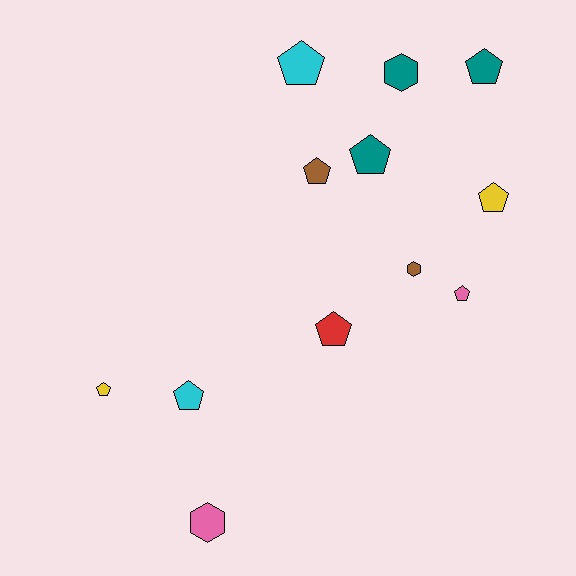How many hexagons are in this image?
There are 3 hexagons.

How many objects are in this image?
There are 12 objects.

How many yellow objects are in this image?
There are 2 yellow objects.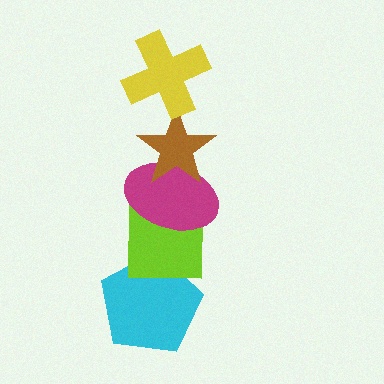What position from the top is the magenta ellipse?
The magenta ellipse is 3rd from the top.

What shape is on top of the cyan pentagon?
The lime square is on top of the cyan pentagon.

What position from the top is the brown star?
The brown star is 2nd from the top.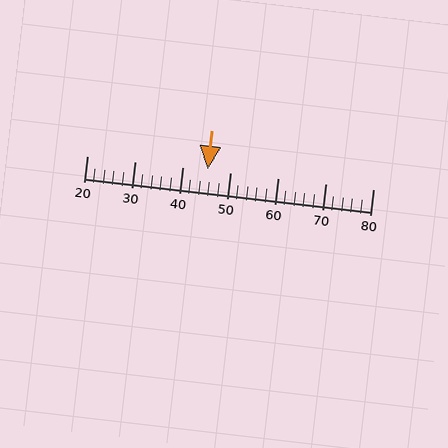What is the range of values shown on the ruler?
The ruler shows values from 20 to 80.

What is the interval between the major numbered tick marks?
The major tick marks are spaced 10 units apart.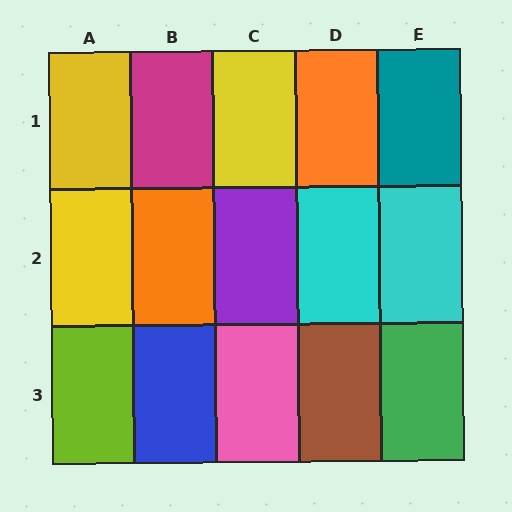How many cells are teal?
1 cell is teal.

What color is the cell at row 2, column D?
Cyan.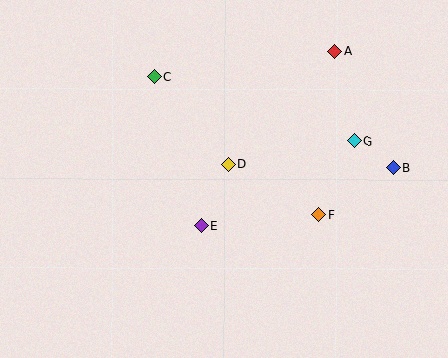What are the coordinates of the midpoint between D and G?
The midpoint between D and G is at (291, 153).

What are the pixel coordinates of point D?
Point D is at (228, 164).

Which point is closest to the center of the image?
Point D at (228, 164) is closest to the center.